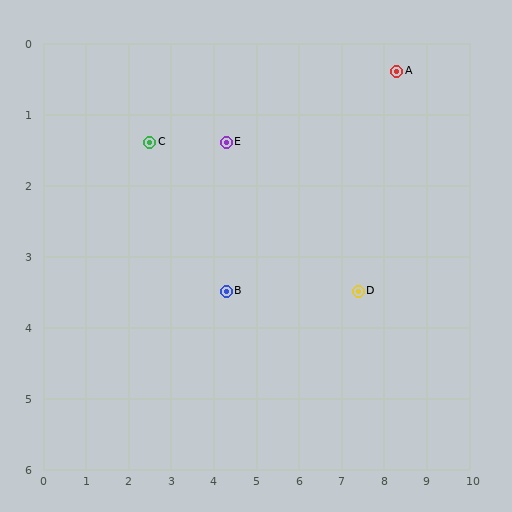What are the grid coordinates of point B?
Point B is at approximately (4.3, 3.5).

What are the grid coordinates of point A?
Point A is at approximately (8.3, 0.4).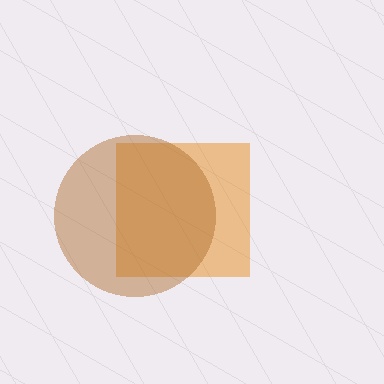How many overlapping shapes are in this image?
There are 2 overlapping shapes in the image.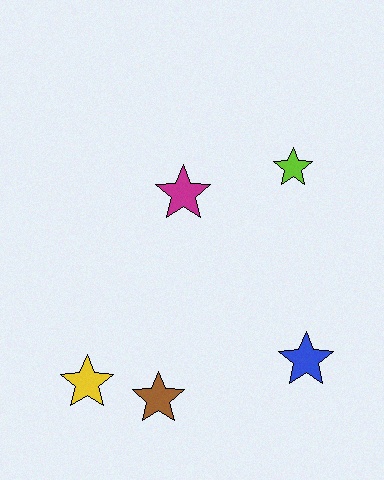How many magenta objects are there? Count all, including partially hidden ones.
There is 1 magenta object.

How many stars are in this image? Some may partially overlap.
There are 5 stars.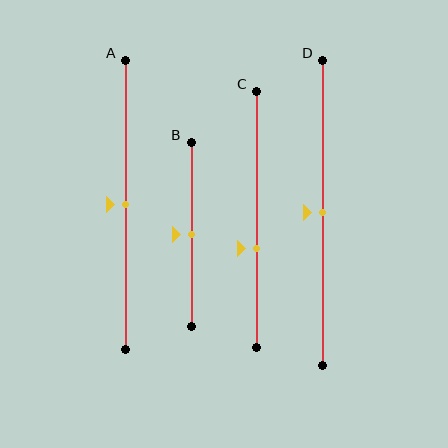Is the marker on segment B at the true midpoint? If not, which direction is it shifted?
Yes, the marker on segment B is at the true midpoint.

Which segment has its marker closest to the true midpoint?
Segment A has its marker closest to the true midpoint.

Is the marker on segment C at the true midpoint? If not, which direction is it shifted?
No, the marker on segment C is shifted downward by about 12% of the segment length.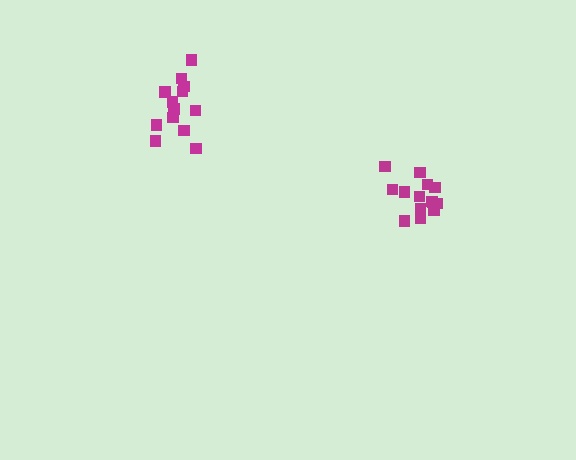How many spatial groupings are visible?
There are 2 spatial groupings.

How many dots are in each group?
Group 1: 14 dots, Group 2: 14 dots (28 total).